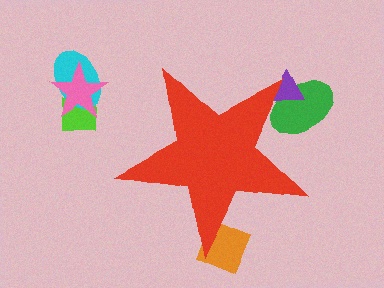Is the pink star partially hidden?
No, the pink star is fully visible.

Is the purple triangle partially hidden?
Yes, the purple triangle is partially hidden behind the red star.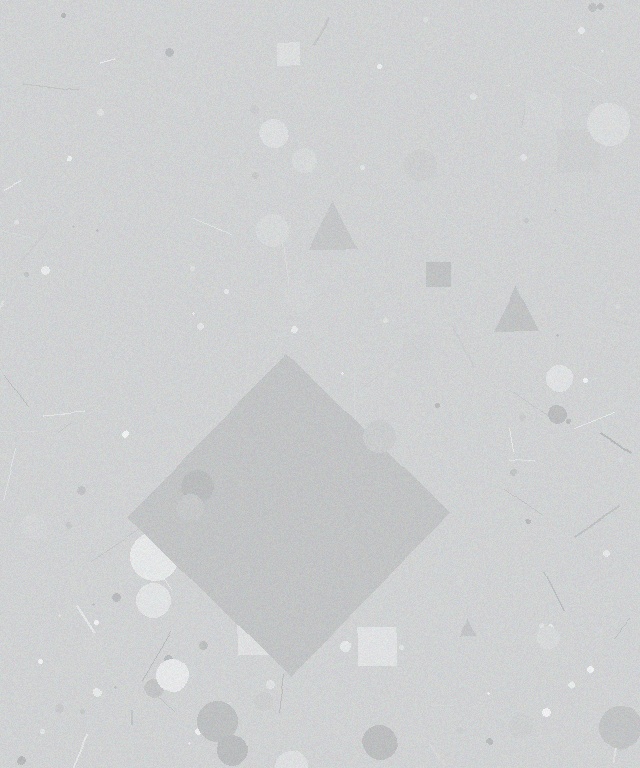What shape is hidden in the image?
A diamond is hidden in the image.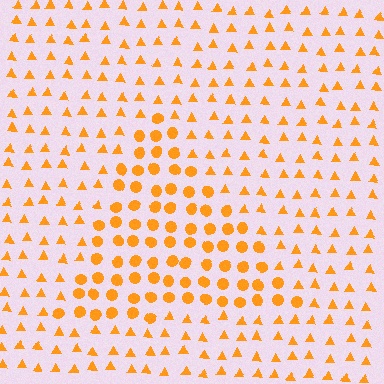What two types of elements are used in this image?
The image uses circles inside the triangle region and triangles outside it.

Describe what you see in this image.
The image is filled with small orange elements arranged in a uniform grid. A triangle-shaped region contains circles, while the surrounding area contains triangles. The boundary is defined purely by the change in element shape.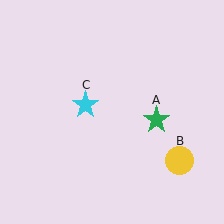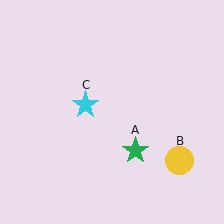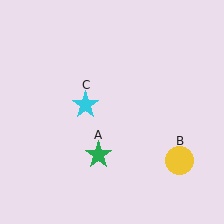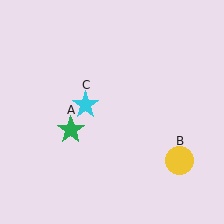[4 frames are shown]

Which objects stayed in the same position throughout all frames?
Yellow circle (object B) and cyan star (object C) remained stationary.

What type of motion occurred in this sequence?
The green star (object A) rotated clockwise around the center of the scene.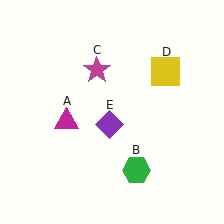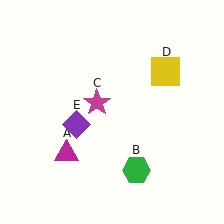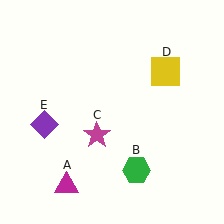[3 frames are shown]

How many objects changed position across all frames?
3 objects changed position: magenta triangle (object A), magenta star (object C), purple diamond (object E).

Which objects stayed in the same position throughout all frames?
Green hexagon (object B) and yellow square (object D) remained stationary.